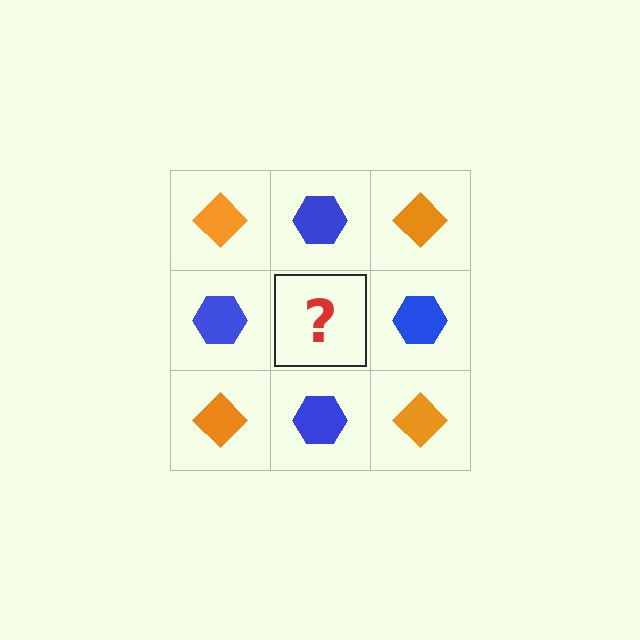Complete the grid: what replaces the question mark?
The question mark should be replaced with an orange diamond.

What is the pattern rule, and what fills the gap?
The rule is that it alternates orange diamond and blue hexagon in a checkerboard pattern. The gap should be filled with an orange diamond.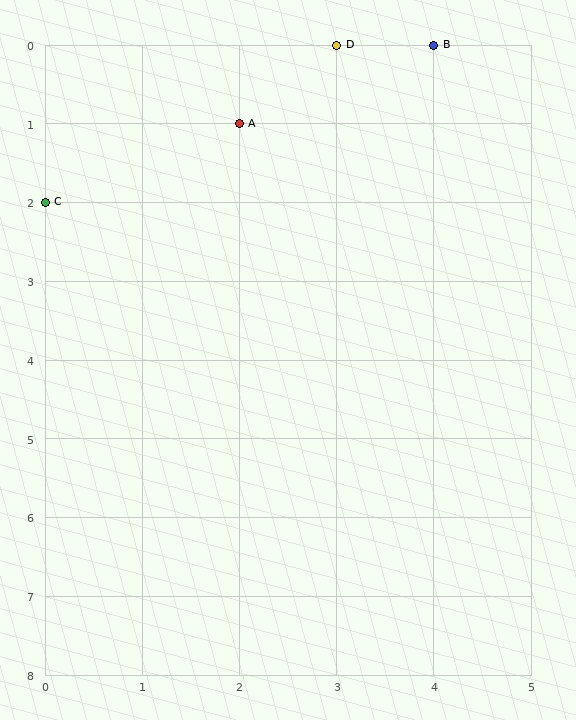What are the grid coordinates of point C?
Point C is at grid coordinates (0, 2).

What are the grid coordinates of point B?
Point B is at grid coordinates (4, 0).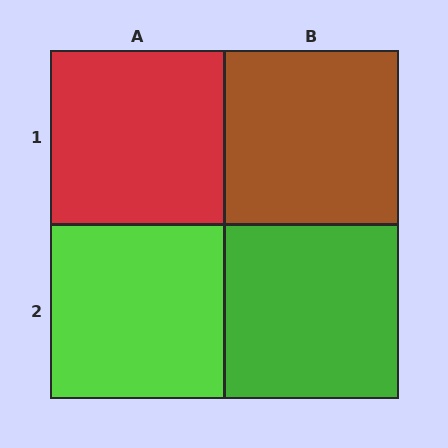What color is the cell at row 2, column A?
Lime.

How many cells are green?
1 cell is green.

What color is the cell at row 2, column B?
Green.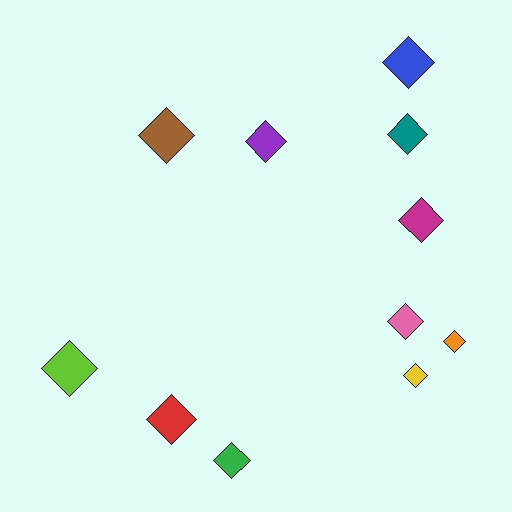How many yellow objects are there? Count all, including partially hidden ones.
There is 1 yellow object.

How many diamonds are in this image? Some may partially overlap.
There are 11 diamonds.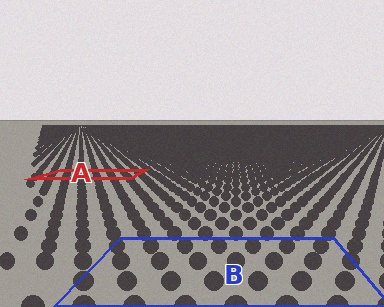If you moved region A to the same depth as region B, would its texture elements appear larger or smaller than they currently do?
They would appear larger. At a closer depth, the same texture elements are projected at a bigger on-screen size.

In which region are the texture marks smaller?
The texture marks are smaller in region A, because it is farther away.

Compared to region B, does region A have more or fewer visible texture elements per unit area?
Region A has more texture elements per unit area — they are packed more densely because it is farther away.